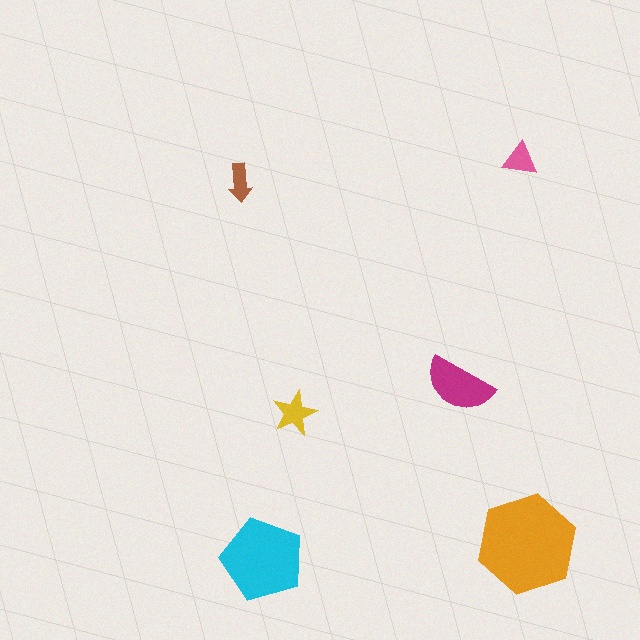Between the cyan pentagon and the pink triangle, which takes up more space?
The cyan pentagon.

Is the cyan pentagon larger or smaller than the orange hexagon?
Smaller.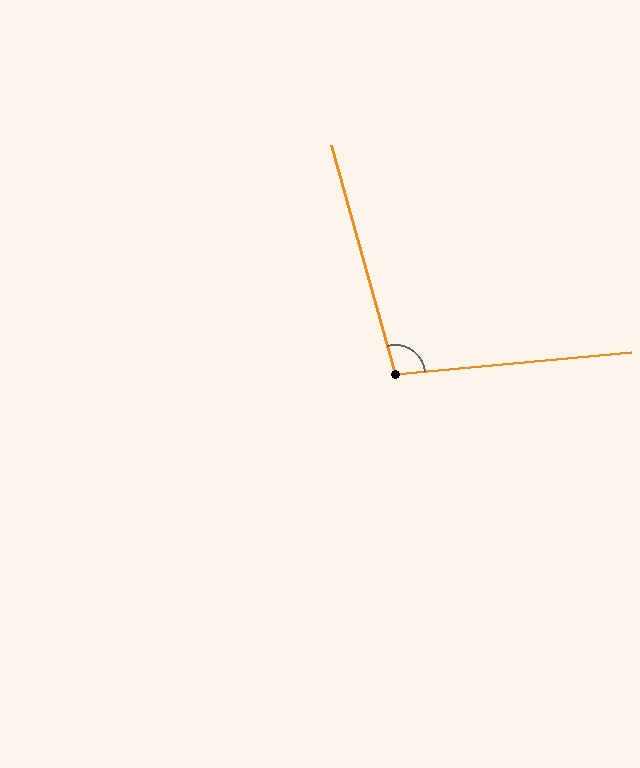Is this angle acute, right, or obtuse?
It is obtuse.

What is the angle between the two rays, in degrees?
Approximately 100 degrees.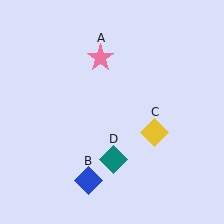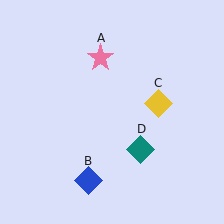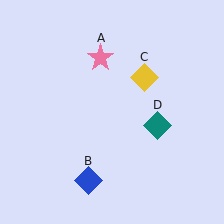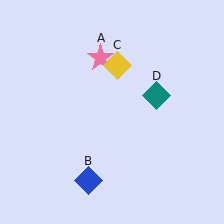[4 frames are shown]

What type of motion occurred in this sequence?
The yellow diamond (object C), teal diamond (object D) rotated counterclockwise around the center of the scene.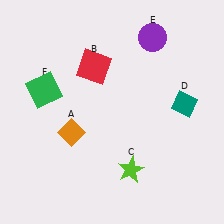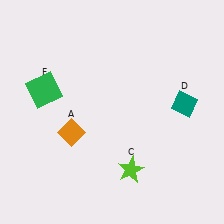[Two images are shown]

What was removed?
The red square (B), the purple circle (E) were removed in Image 2.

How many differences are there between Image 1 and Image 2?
There are 2 differences between the two images.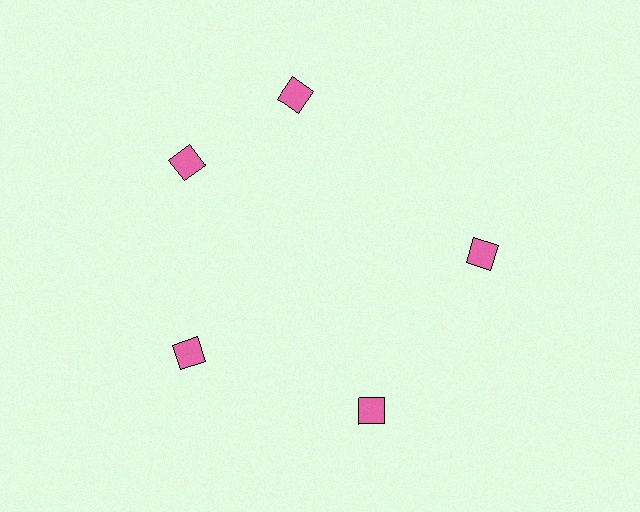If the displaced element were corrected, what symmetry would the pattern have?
It would have 5-fold rotational symmetry — the pattern would map onto itself every 72 degrees.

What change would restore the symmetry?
The symmetry would be restored by rotating it back into even spacing with its neighbors so that all 5 diamonds sit at equal angles and equal distance from the center.